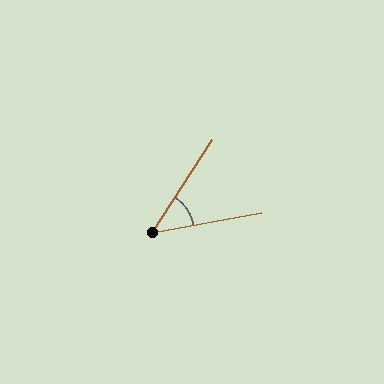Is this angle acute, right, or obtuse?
It is acute.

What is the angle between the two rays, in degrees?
Approximately 47 degrees.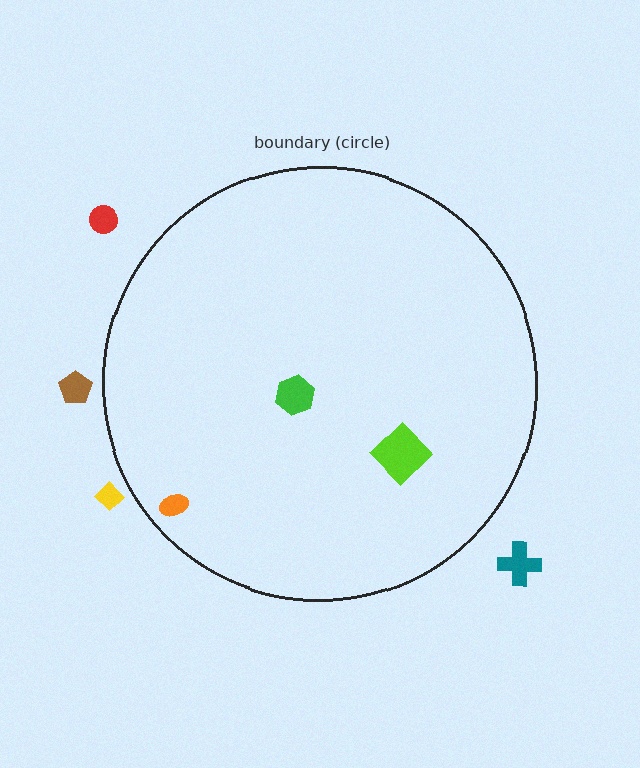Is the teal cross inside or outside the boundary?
Outside.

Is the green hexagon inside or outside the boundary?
Inside.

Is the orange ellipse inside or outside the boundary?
Inside.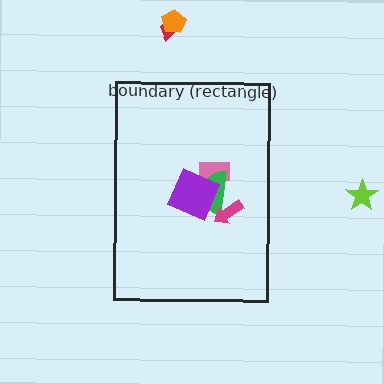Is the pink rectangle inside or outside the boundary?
Inside.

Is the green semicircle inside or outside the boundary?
Inside.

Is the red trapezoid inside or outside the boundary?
Outside.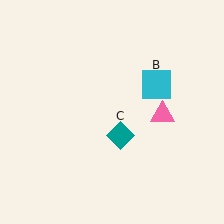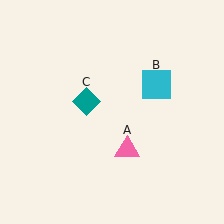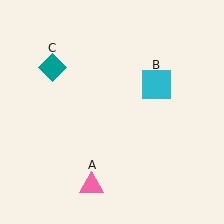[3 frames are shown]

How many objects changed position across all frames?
2 objects changed position: pink triangle (object A), teal diamond (object C).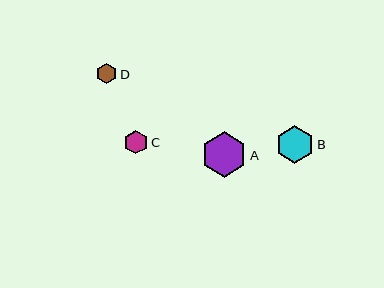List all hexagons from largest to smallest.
From largest to smallest: A, B, C, D.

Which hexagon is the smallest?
Hexagon D is the smallest with a size of approximately 20 pixels.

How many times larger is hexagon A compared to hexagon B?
Hexagon A is approximately 1.2 times the size of hexagon B.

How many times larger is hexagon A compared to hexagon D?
Hexagon A is approximately 2.2 times the size of hexagon D.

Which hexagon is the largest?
Hexagon A is the largest with a size of approximately 45 pixels.